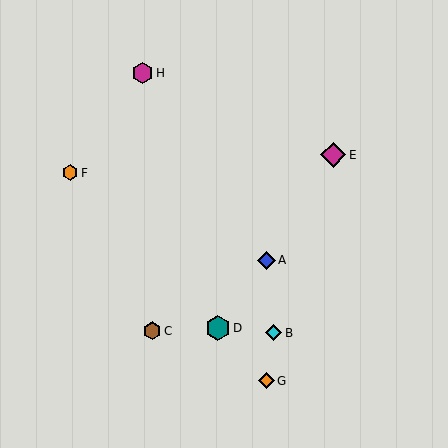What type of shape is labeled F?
Shape F is an orange hexagon.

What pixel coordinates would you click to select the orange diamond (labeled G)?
Click at (266, 381) to select the orange diamond G.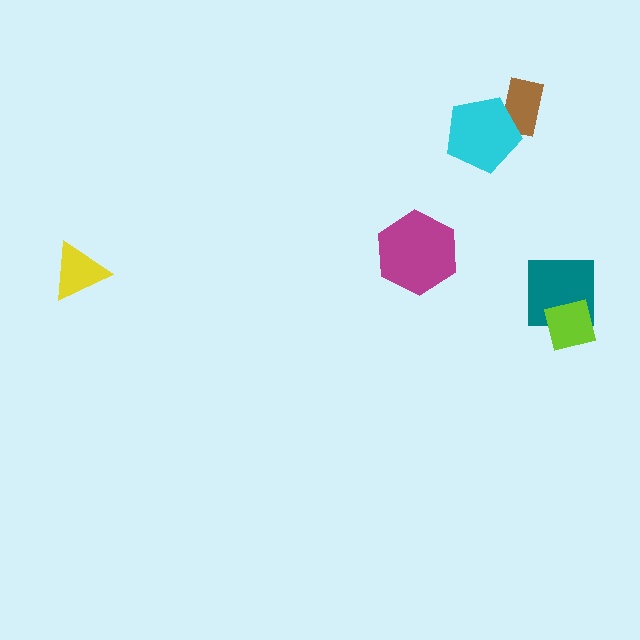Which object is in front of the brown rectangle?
The cyan pentagon is in front of the brown rectangle.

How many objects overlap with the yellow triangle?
0 objects overlap with the yellow triangle.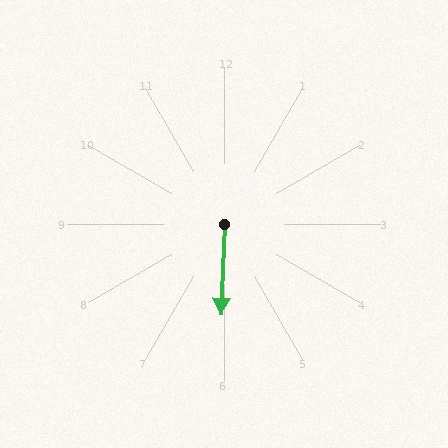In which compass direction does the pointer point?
South.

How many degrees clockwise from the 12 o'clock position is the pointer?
Approximately 182 degrees.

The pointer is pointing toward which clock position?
Roughly 6 o'clock.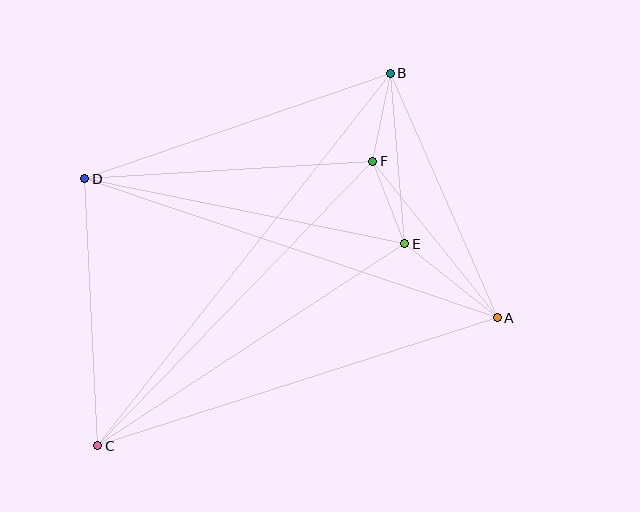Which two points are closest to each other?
Points E and F are closest to each other.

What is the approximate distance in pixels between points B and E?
The distance between B and E is approximately 171 pixels.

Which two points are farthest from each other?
Points B and C are farthest from each other.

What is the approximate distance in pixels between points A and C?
The distance between A and C is approximately 420 pixels.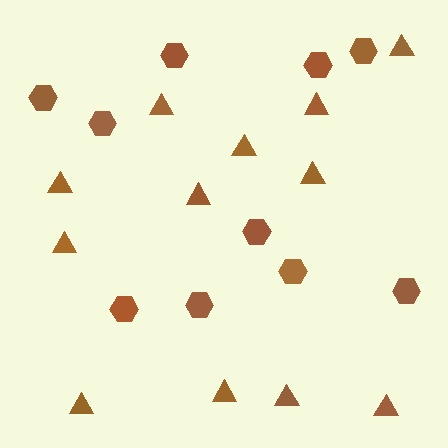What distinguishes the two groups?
There are 2 groups: one group of hexagons (10) and one group of triangles (12).